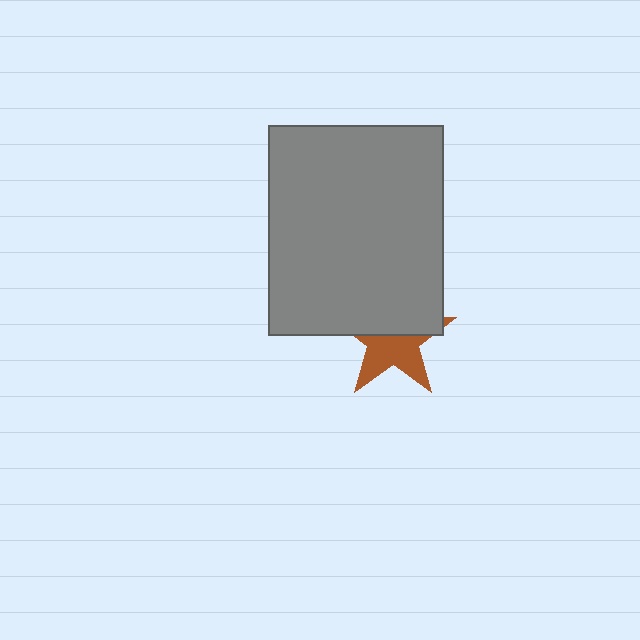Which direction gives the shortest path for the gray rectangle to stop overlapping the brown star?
Moving up gives the shortest separation.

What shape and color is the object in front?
The object in front is a gray rectangle.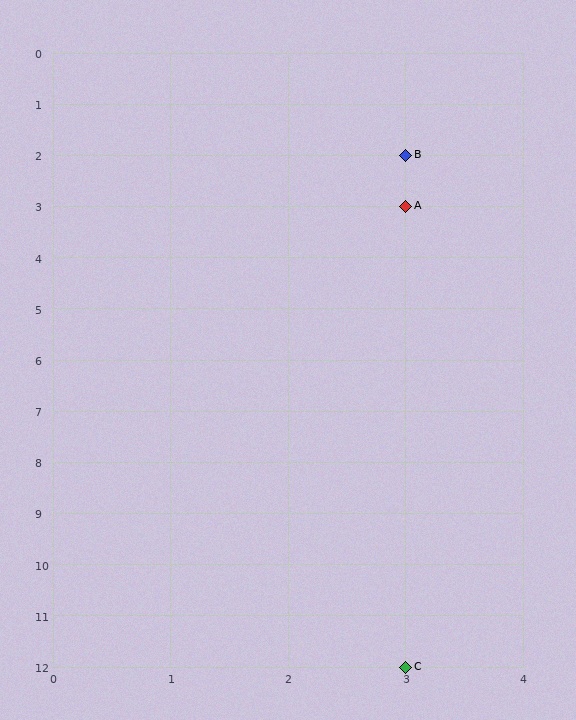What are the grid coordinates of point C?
Point C is at grid coordinates (3, 12).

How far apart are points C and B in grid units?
Points C and B are 10 rows apart.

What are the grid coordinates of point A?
Point A is at grid coordinates (3, 3).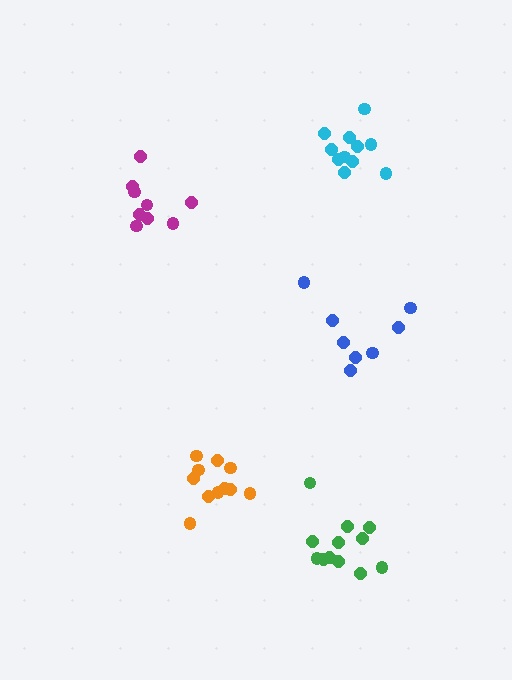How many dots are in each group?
Group 1: 8 dots, Group 2: 11 dots, Group 3: 12 dots, Group 4: 9 dots, Group 5: 11 dots (51 total).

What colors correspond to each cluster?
The clusters are colored: blue, cyan, green, magenta, orange.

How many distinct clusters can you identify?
There are 5 distinct clusters.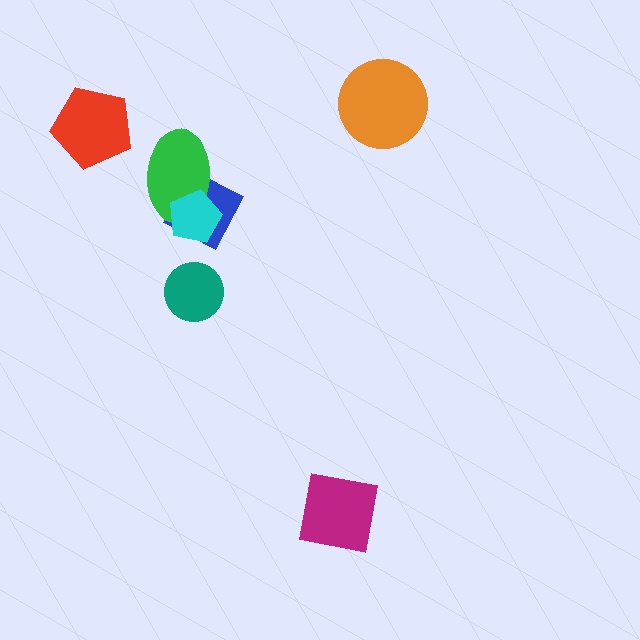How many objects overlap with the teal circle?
0 objects overlap with the teal circle.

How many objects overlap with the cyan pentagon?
2 objects overlap with the cyan pentagon.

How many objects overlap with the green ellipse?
2 objects overlap with the green ellipse.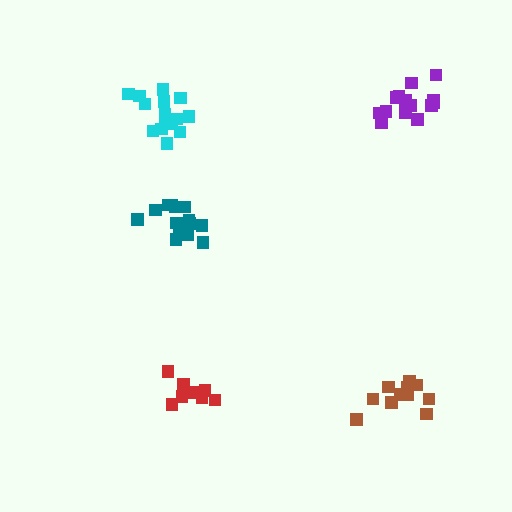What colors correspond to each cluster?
The clusters are colored: purple, teal, brown, red, cyan.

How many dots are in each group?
Group 1: 14 dots, Group 2: 15 dots, Group 3: 11 dots, Group 4: 10 dots, Group 5: 16 dots (66 total).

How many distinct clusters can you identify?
There are 5 distinct clusters.